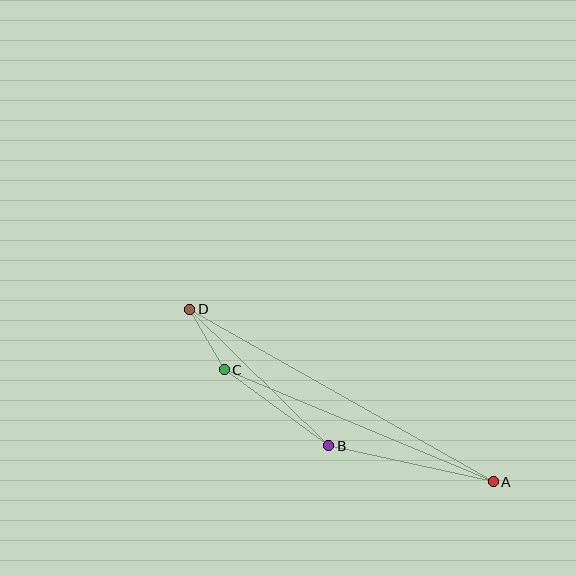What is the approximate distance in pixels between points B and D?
The distance between B and D is approximately 195 pixels.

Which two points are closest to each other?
Points C and D are closest to each other.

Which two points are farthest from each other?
Points A and D are farthest from each other.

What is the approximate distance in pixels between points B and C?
The distance between B and C is approximately 129 pixels.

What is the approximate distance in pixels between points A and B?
The distance between A and B is approximately 168 pixels.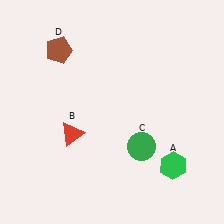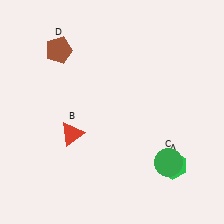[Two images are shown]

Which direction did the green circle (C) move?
The green circle (C) moved right.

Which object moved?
The green circle (C) moved right.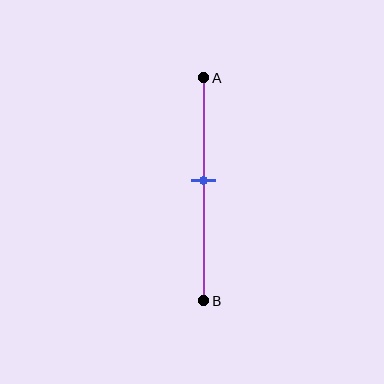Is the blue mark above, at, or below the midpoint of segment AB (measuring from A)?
The blue mark is above the midpoint of segment AB.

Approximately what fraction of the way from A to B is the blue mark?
The blue mark is approximately 45% of the way from A to B.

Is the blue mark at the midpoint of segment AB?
No, the mark is at about 45% from A, not at the 50% midpoint.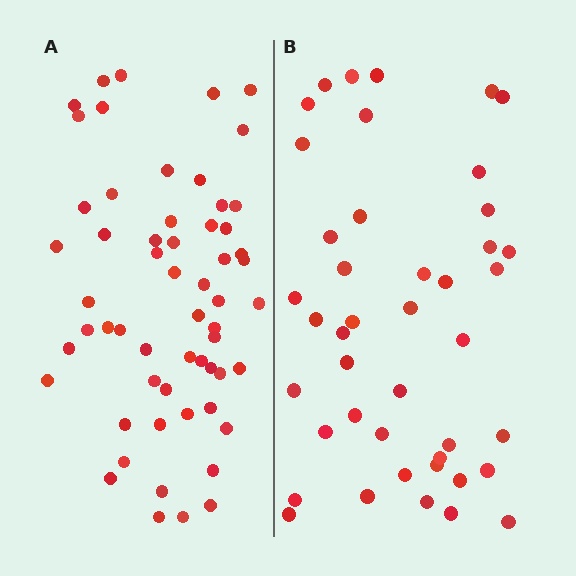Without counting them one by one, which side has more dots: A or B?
Region A (the left region) has more dots.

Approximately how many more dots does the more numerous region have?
Region A has approximately 15 more dots than region B.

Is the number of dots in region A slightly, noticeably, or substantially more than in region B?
Region A has noticeably more, but not dramatically so. The ratio is roughly 1.3 to 1.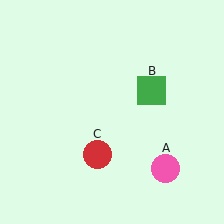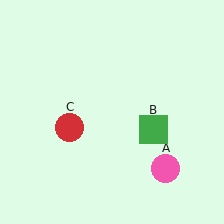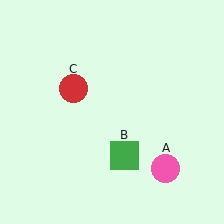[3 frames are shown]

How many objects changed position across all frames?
2 objects changed position: green square (object B), red circle (object C).